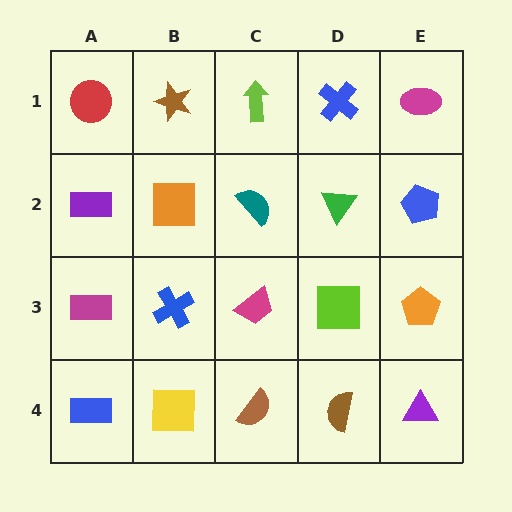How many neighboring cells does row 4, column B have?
3.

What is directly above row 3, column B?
An orange square.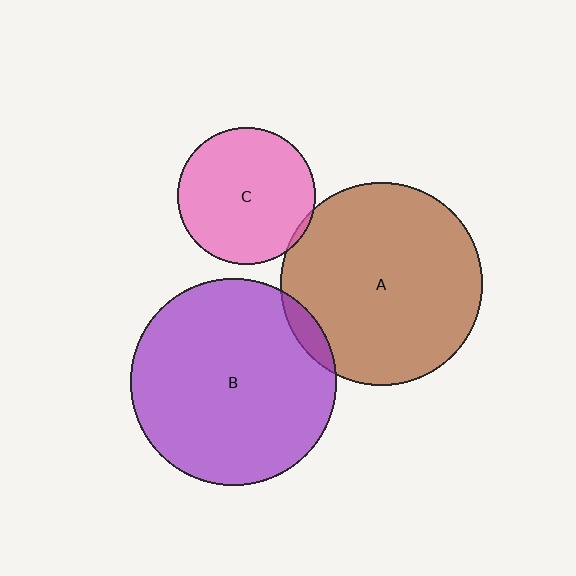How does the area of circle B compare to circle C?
Approximately 2.3 times.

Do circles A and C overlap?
Yes.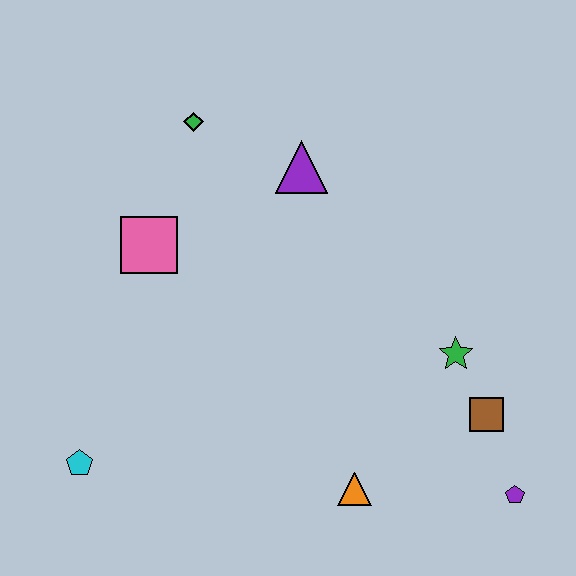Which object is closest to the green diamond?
The purple triangle is closest to the green diamond.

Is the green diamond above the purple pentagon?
Yes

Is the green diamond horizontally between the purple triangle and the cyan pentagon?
Yes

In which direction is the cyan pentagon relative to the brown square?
The cyan pentagon is to the left of the brown square.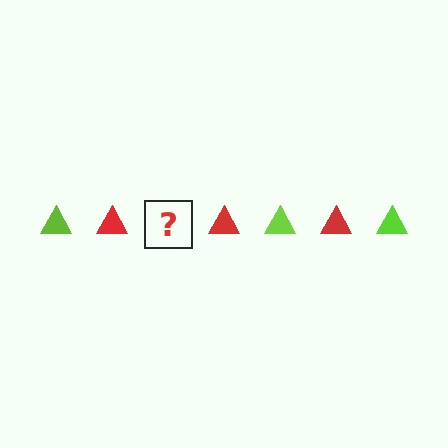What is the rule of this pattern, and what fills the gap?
The rule is that the pattern cycles through lime, red triangles. The gap should be filled with a lime triangle.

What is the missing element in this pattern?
The missing element is a lime triangle.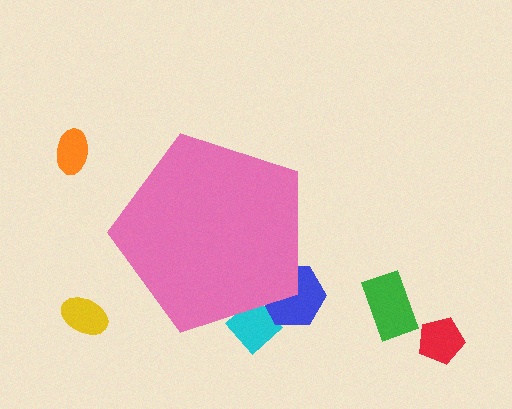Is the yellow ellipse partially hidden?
No, the yellow ellipse is fully visible.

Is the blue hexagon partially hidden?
Yes, the blue hexagon is partially hidden behind the pink pentagon.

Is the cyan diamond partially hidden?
Yes, the cyan diamond is partially hidden behind the pink pentagon.